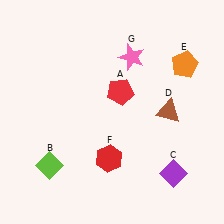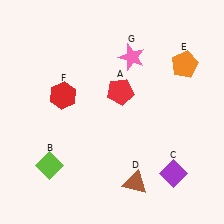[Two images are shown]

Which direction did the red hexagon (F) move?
The red hexagon (F) moved up.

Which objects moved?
The objects that moved are: the brown triangle (D), the red hexagon (F).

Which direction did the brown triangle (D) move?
The brown triangle (D) moved down.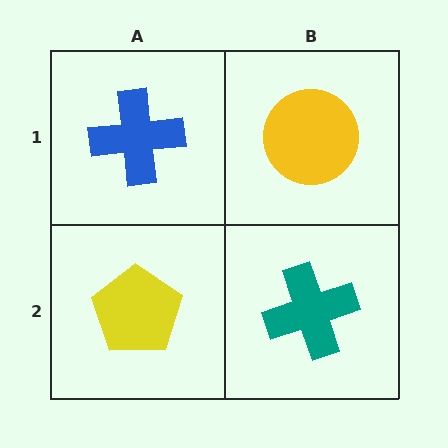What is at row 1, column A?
A blue cross.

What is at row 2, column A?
A yellow pentagon.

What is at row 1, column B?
A yellow circle.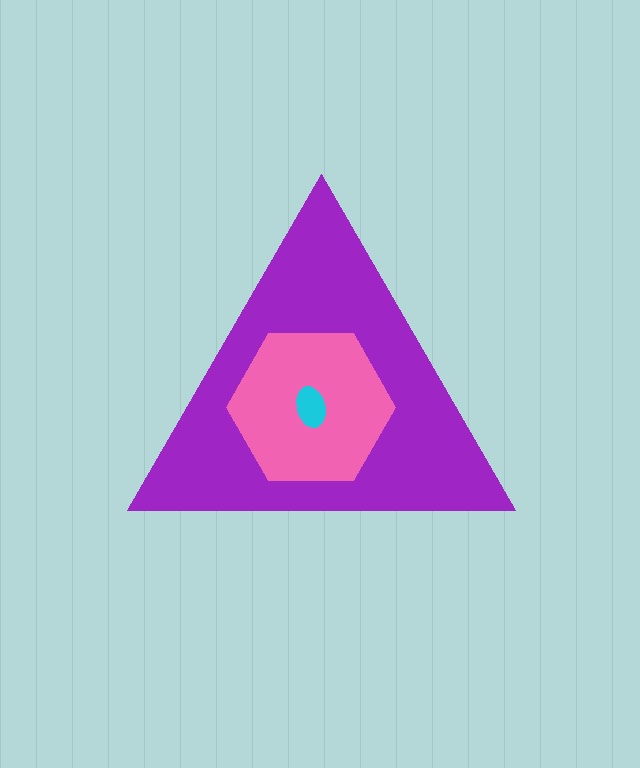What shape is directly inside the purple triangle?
The pink hexagon.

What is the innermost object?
The cyan ellipse.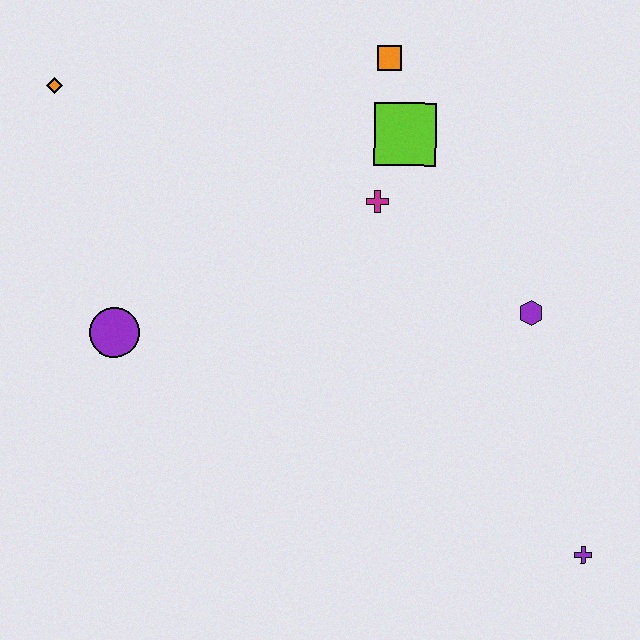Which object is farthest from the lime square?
The purple cross is farthest from the lime square.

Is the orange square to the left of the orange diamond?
No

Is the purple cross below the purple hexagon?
Yes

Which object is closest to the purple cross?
The purple hexagon is closest to the purple cross.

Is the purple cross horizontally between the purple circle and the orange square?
No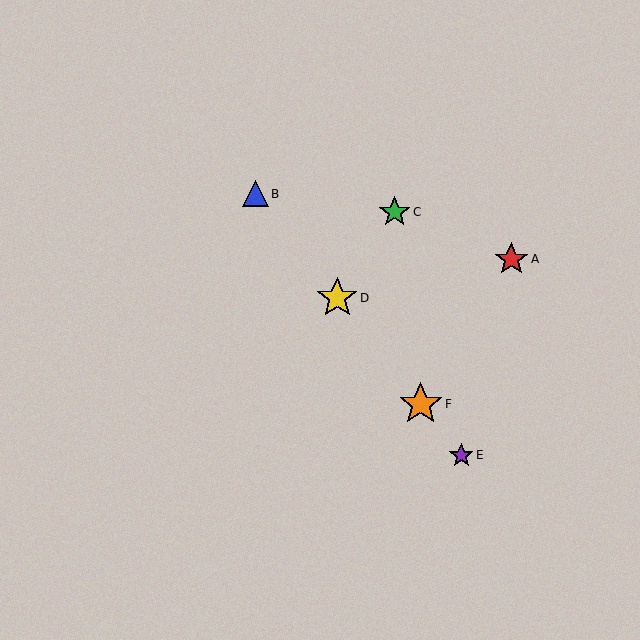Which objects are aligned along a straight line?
Objects B, D, E, F are aligned along a straight line.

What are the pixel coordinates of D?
Object D is at (337, 298).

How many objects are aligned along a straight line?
4 objects (B, D, E, F) are aligned along a straight line.